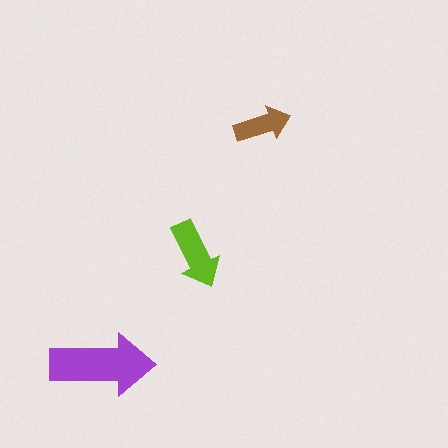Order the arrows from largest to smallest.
the purple one, the lime one, the brown one.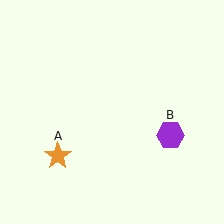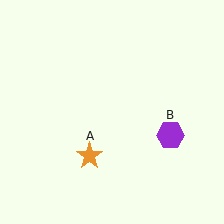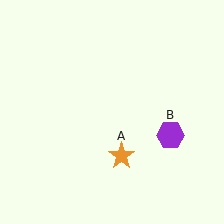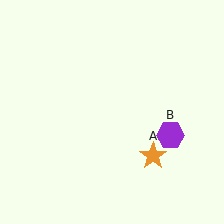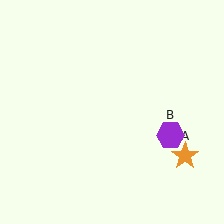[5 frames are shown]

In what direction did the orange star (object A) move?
The orange star (object A) moved right.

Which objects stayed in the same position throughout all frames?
Purple hexagon (object B) remained stationary.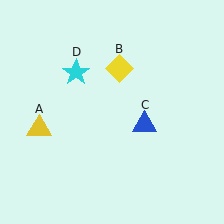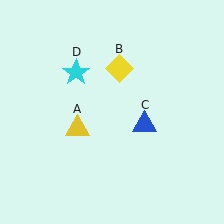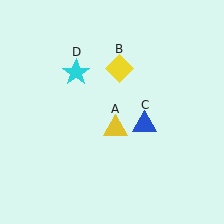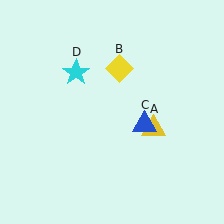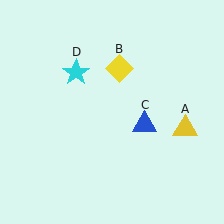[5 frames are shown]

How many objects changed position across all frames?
1 object changed position: yellow triangle (object A).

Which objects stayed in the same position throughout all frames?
Yellow diamond (object B) and blue triangle (object C) and cyan star (object D) remained stationary.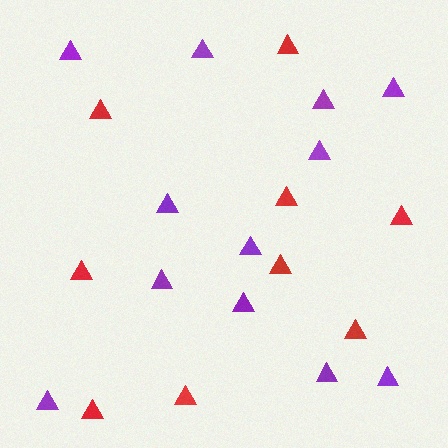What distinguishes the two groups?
There are 2 groups: one group of red triangles (9) and one group of purple triangles (12).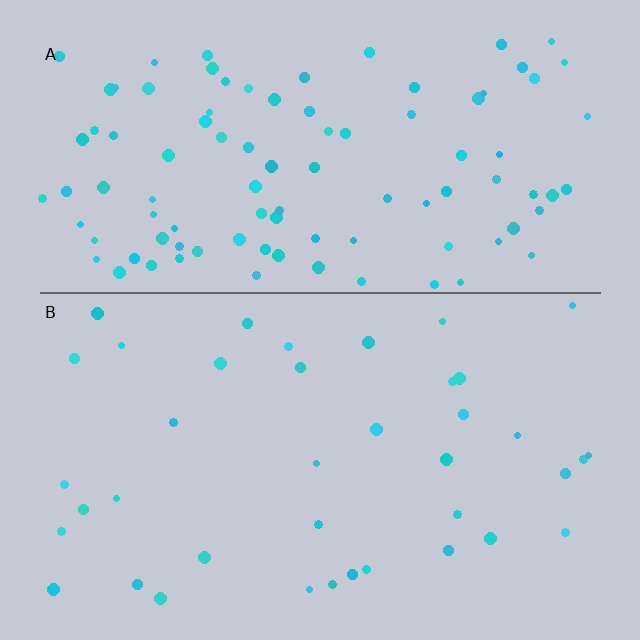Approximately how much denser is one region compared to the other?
Approximately 2.5× — region A over region B.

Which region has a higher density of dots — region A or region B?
A (the top).